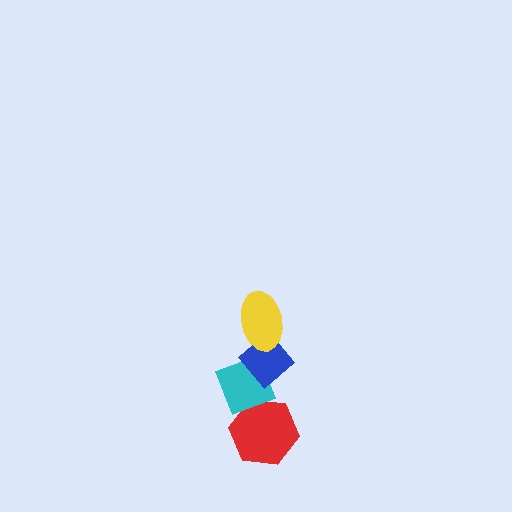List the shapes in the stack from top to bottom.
From top to bottom: the yellow ellipse, the blue diamond, the cyan diamond, the red hexagon.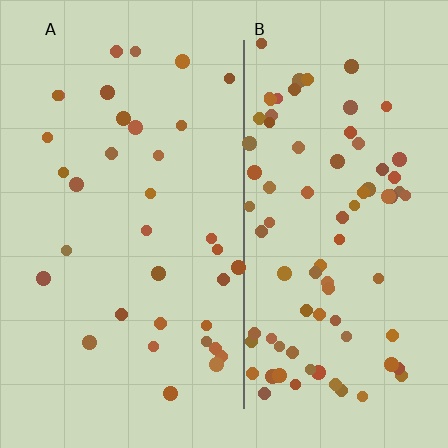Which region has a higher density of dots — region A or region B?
B (the right).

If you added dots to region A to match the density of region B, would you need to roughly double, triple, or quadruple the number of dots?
Approximately double.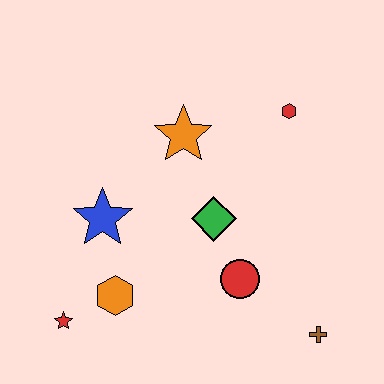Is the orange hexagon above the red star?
Yes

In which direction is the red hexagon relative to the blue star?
The red hexagon is to the right of the blue star.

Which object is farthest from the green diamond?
The red star is farthest from the green diamond.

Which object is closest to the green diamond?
The red circle is closest to the green diamond.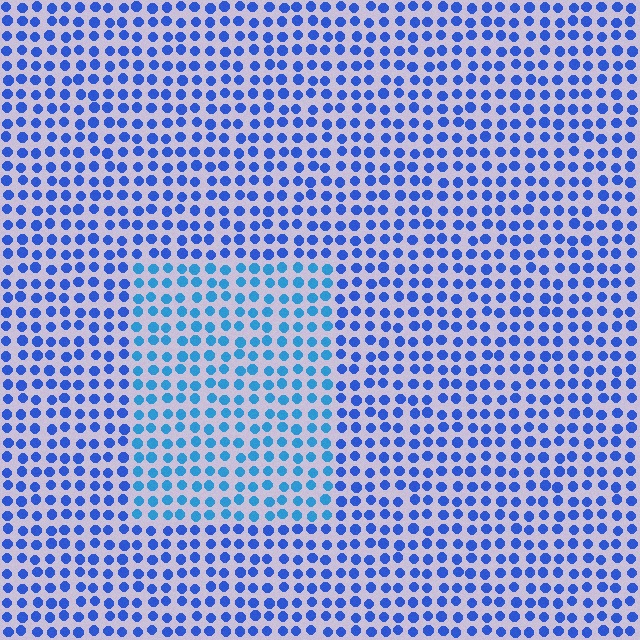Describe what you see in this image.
The image is filled with small blue elements in a uniform arrangement. A rectangle-shaped region is visible where the elements are tinted to a slightly different hue, forming a subtle color boundary.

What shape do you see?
I see a rectangle.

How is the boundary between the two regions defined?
The boundary is defined purely by a slight shift in hue (about 24 degrees). Spacing, size, and orientation are identical on both sides.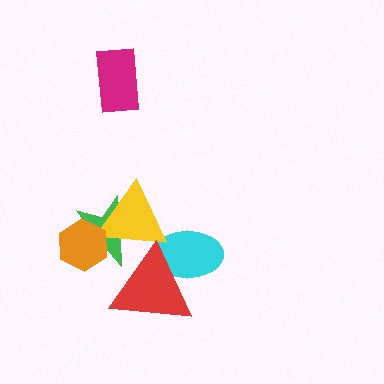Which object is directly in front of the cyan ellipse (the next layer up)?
The yellow triangle is directly in front of the cyan ellipse.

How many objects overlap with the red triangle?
3 objects overlap with the red triangle.